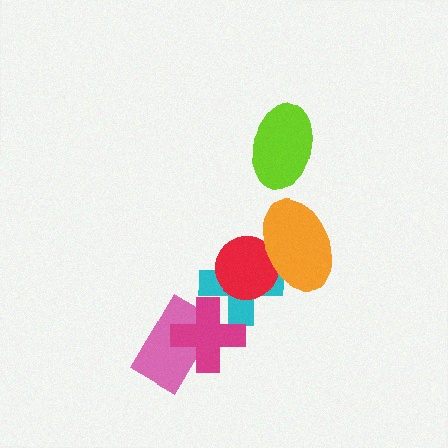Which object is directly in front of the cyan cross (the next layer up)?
The magenta cross is directly in front of the cyan cross.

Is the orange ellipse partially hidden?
No, no other shape covers it.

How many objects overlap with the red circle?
2 objects overlap with the red circle.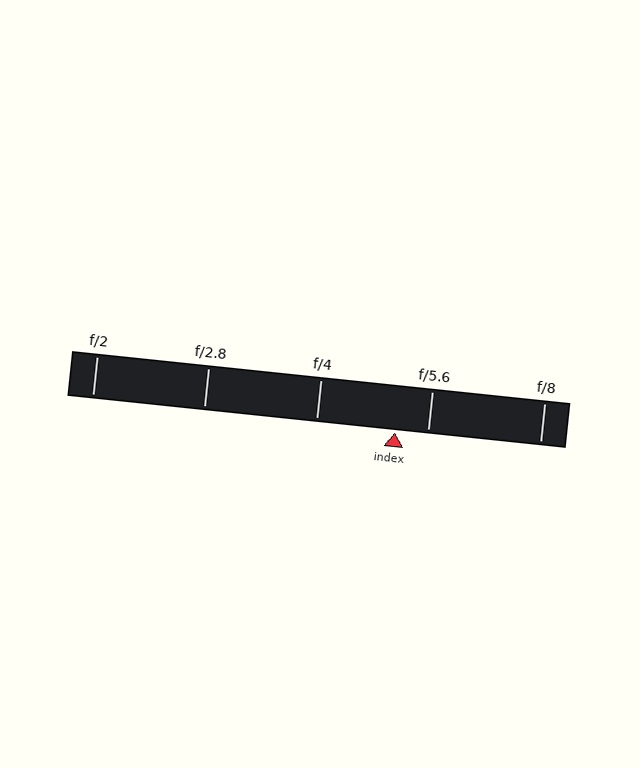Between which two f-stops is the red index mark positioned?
The index mark is between f/4 and f/5.6.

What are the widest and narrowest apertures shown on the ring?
The widest aperture shown is f/2 and the narrowest is f/8.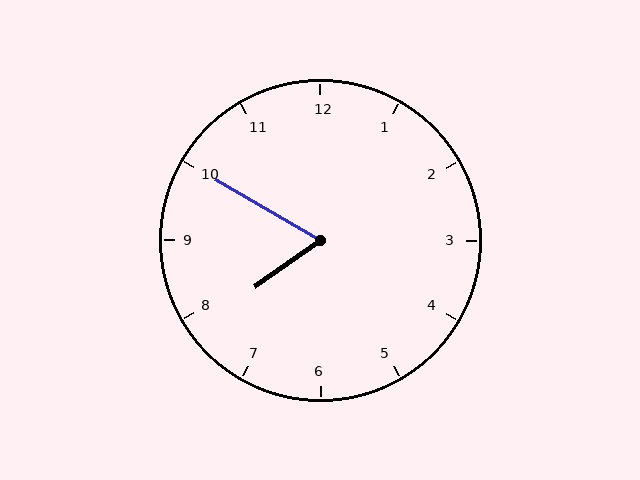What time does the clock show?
7:50.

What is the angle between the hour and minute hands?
Approximately 65 degrees.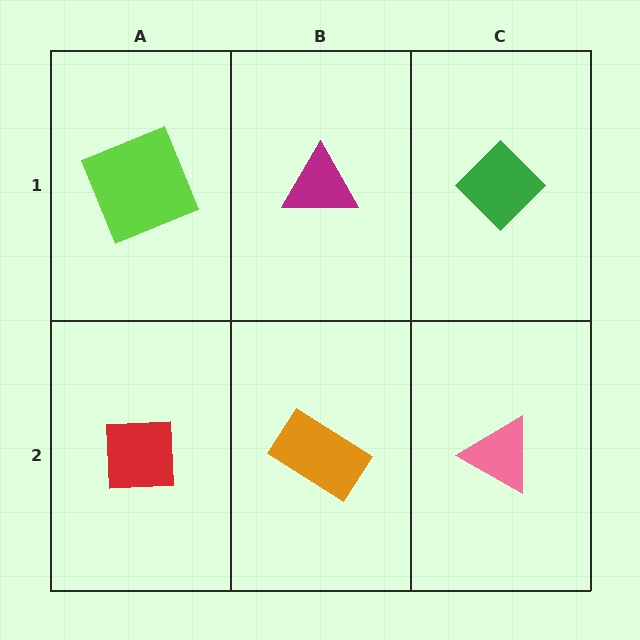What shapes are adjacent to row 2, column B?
A magenta triangle (row 1, column B), a red square (row 2, column A), a pink triangle (row 2, column C).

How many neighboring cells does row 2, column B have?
3.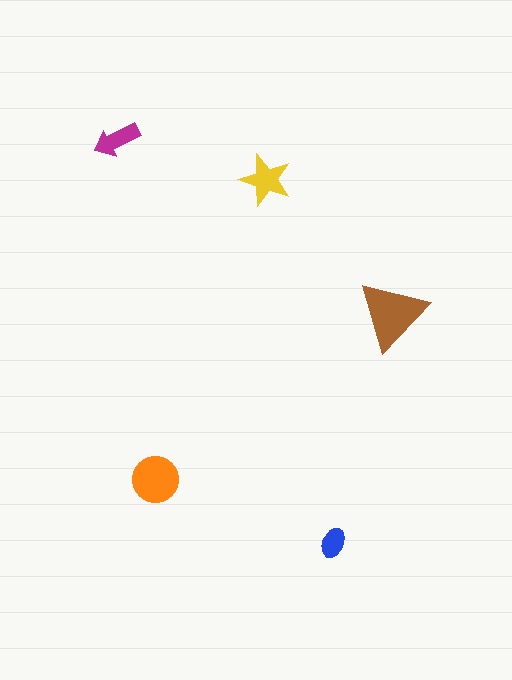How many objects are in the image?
There are 5 objects in the image.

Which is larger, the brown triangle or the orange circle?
The brown triangle.